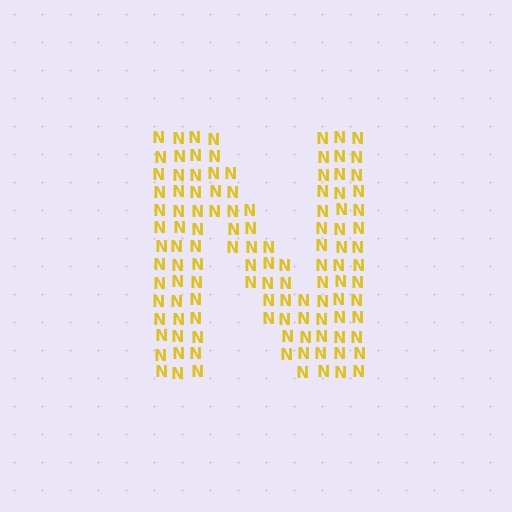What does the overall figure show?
The overall figure shows the letter N.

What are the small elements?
The small elements are letter N's.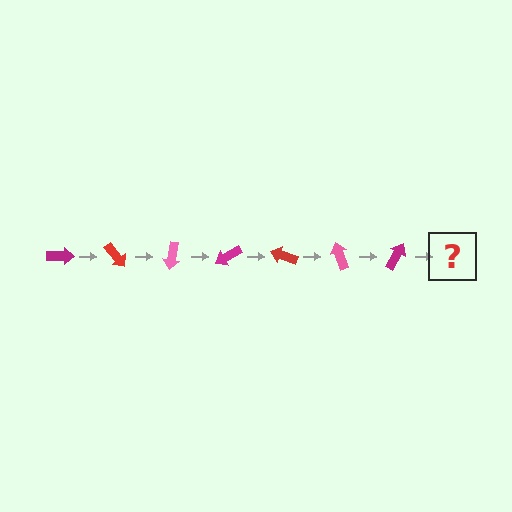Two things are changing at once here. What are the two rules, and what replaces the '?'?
The two rules are that it rotates 50 degrees each step and the color cycles through magenta, red, and pink. The '?' should be a red arrow, rotated 350 degrees from the start.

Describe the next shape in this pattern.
It should be a red arrow, rotated 350 degrees from the start.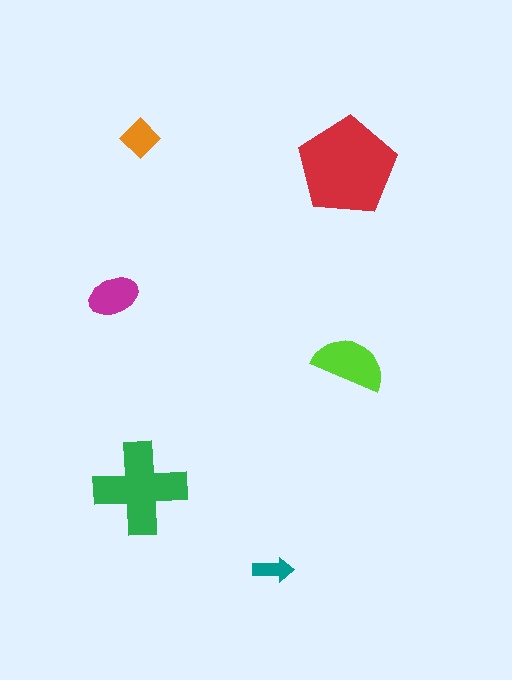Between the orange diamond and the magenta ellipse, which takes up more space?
The magenta ellipse.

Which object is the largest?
The red pentagon.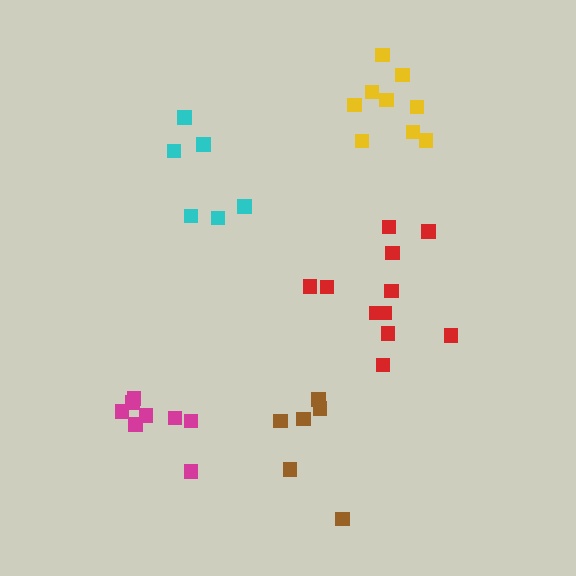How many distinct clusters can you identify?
There are 5 distinct clusters.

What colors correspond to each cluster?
The clusters are colored: cyan, brown, red, magenta, yellow.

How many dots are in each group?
Group 1: 6 dots, Group 2: 6 dots, Group 3: 11 dots, Group 4: 8 dots, Group 5: 9 dots (40 total).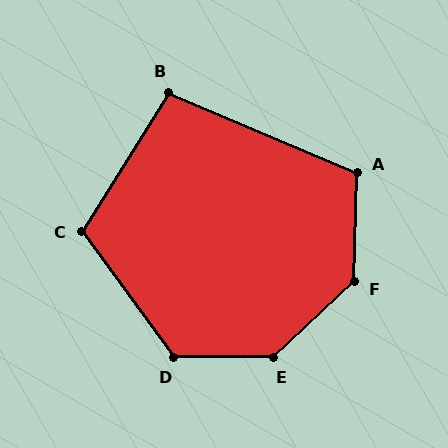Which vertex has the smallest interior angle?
B, at approximately 99 degrees.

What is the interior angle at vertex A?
Approximately 112 degrees (obtuse).